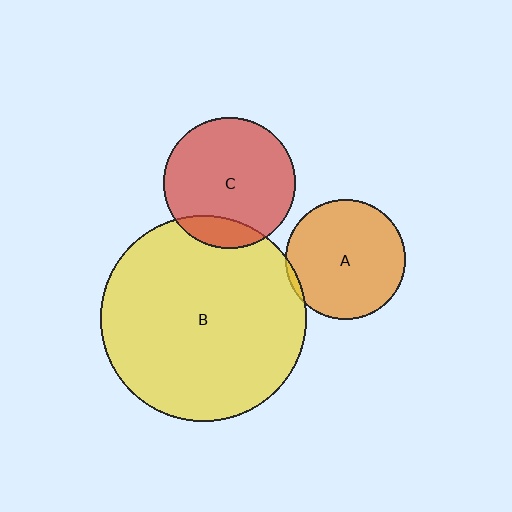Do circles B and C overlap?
Yes.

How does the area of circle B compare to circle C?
Approximately 2.5 times.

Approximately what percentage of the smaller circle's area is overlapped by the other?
Approximately 15%.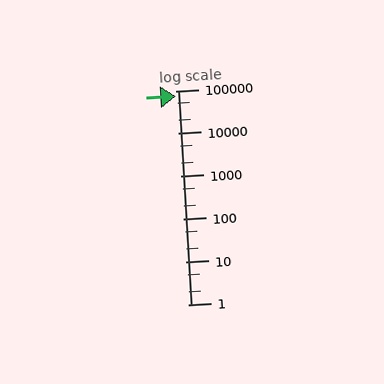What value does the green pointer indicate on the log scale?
The pointer indicates approximately 74000.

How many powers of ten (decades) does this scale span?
The scale spans 5 decades, from 1 to 100000.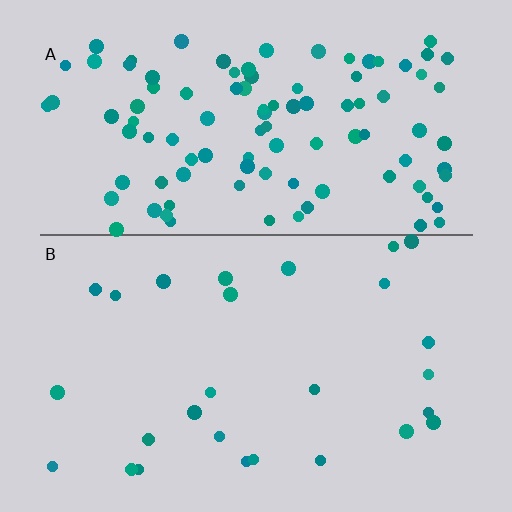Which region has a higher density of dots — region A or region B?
A (the top).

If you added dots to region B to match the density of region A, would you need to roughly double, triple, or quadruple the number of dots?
Approximately quadruple.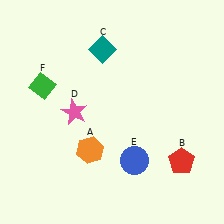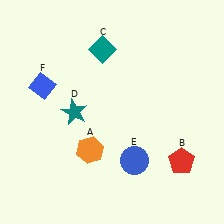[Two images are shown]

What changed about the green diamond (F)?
In Image 1, F is green. In Image 2, it changed to blue.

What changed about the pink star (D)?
In Image 1, D is pink. In Image 2, it changed to teal.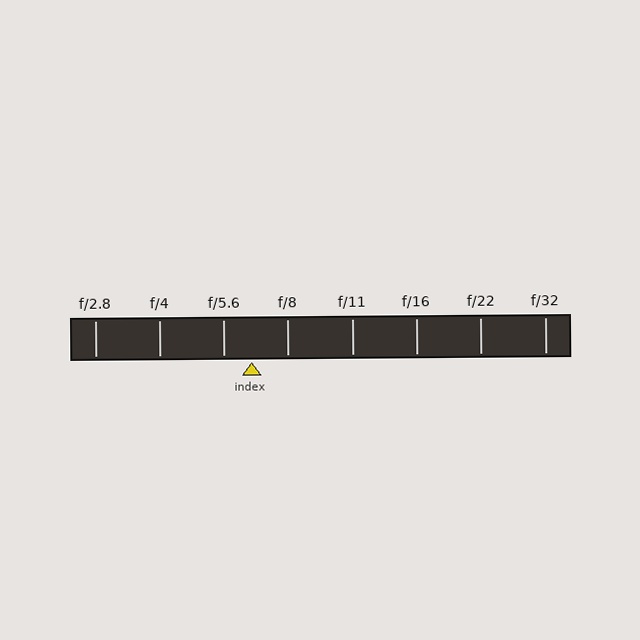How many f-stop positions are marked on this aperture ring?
There are 8 f-stop positions marked.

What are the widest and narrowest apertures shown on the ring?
The widest aperture shown is f/2.8 and the narrowest is f/32.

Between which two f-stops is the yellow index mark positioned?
The index mark is between f/5.6 and f/8.